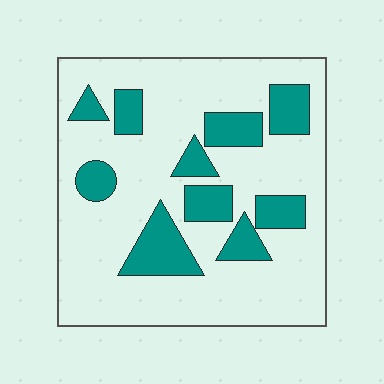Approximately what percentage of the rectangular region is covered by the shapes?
Approximately 25%.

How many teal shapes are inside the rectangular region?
10.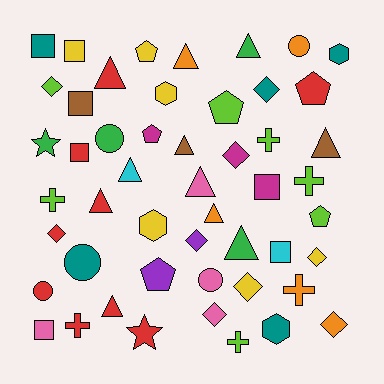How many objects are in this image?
There are 50 objects.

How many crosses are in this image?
There are 6 crosses.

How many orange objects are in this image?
There are 5 orange objects.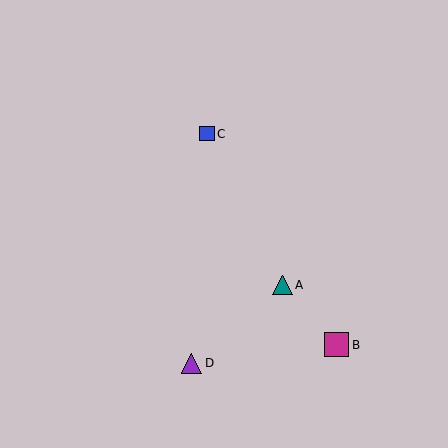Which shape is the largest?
The magenta square (labeled B) is the largest.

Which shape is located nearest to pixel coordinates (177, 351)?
The purple triangle (labeled D) at (192, 363) is nearest to that location.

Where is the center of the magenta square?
The center of the magenta square is at (336, 345).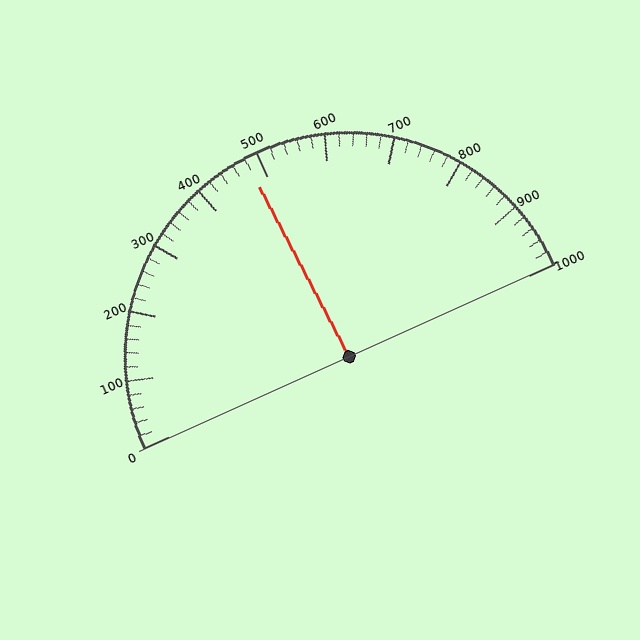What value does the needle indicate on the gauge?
The needle indicates approximately 480.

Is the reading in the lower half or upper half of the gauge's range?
The reading is in the lower half of the range (0 to 1000).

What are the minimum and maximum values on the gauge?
The gauge ranges from 0 to 1000.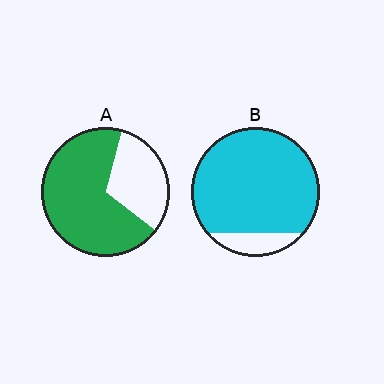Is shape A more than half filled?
Yes.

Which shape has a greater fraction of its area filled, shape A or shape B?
Shape B.